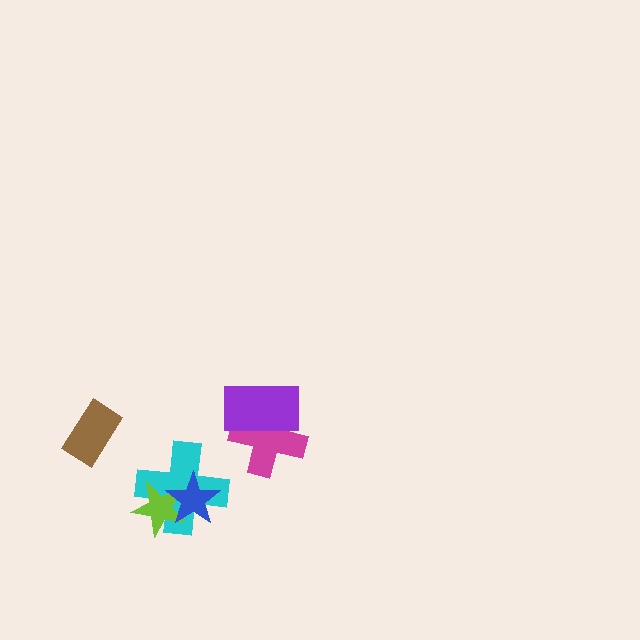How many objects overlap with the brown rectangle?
0 objects overlap with the brown rectangle.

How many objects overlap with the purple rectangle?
1 object overlaps with the purple rectangle.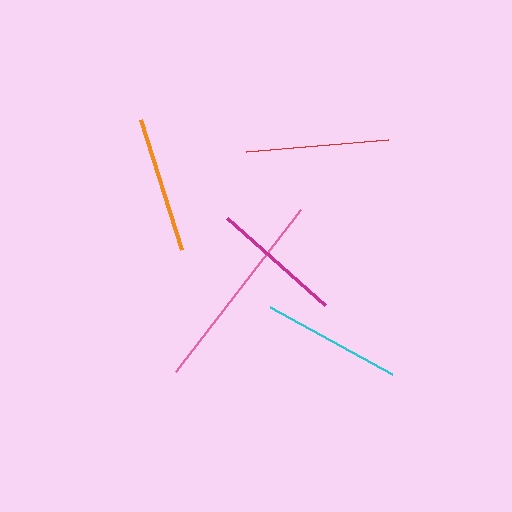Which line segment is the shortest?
The magenta line is the shortest at approximately 131 pixels.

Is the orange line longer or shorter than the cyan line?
The cyan line is longer than the orange line.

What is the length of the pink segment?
The pink segment is approximately 205 pixels long.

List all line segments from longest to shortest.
From longest to shortest: pink, red, cyan, orange, magenta.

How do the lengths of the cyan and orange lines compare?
The cyan and orange lines are approximately the same length.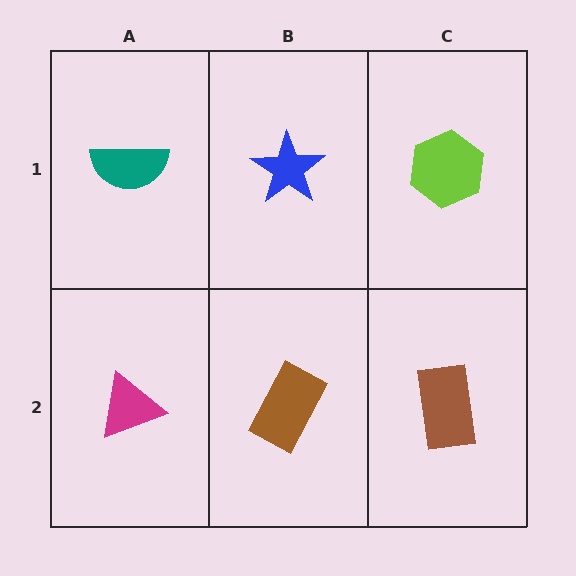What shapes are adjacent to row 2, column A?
A teal semicircle (row 1, column A), a brown rectangle (row 2, column B).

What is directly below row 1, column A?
A magenta triangle.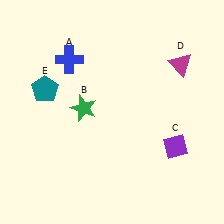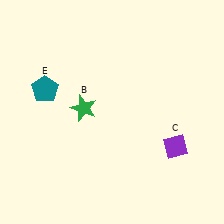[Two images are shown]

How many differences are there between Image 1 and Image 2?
There are 2 differences between the two images.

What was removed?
The blue cross (A), the magenta triangle (D) were removed in Image 2.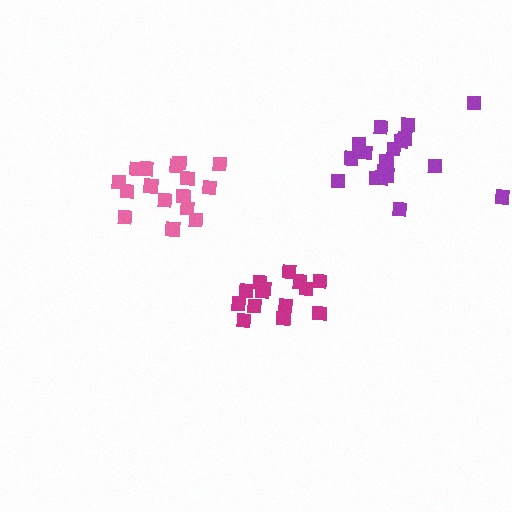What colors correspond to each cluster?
The clusters are colored: pink, magenta, purple.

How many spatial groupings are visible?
There are 3 spatial groupings.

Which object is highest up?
The purple cluster is topmost.